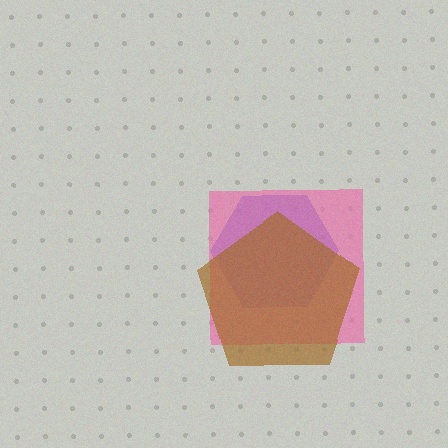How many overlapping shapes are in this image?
There are 3 overlapping shapes in the image.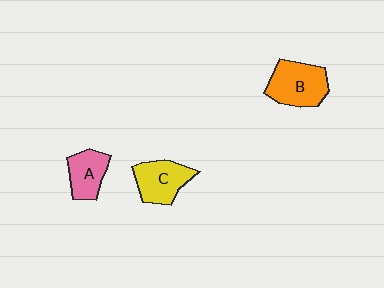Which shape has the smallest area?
Shape A (pink).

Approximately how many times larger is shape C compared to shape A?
Approximately 1.2 times.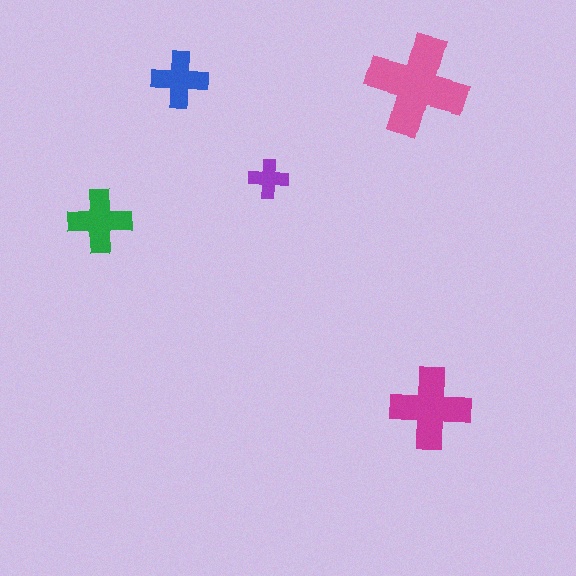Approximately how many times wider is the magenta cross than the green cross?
About 1.5 times wider.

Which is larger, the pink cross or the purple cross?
The pink one.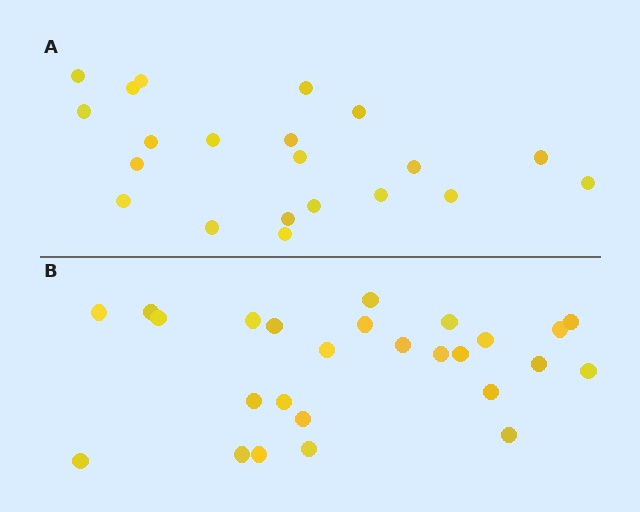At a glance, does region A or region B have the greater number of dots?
Region B (the bottom region) has more dots.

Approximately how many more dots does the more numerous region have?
Region B has about 5 more dots than region A.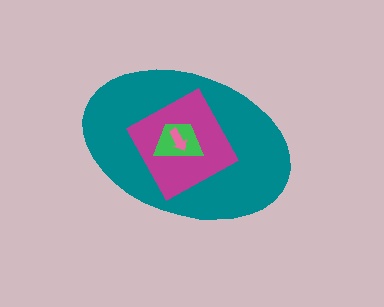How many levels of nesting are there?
4.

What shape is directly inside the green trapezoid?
The pink arrow.